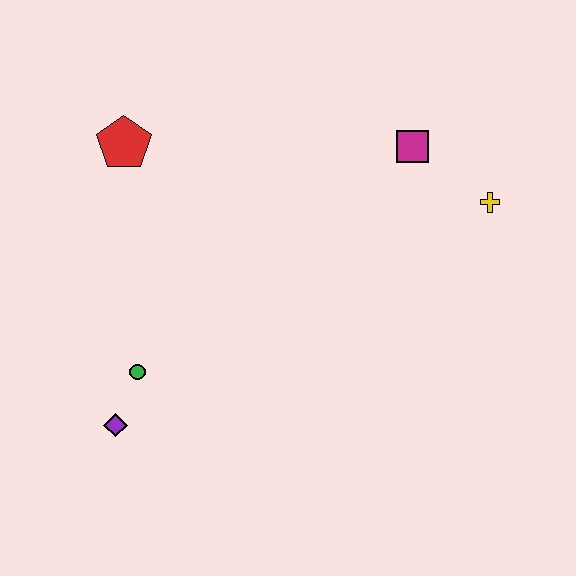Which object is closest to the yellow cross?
The magenta square is closest to the yellow cross.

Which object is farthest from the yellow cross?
The purple diamond is farthest from the yellow cross.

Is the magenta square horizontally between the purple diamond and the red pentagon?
No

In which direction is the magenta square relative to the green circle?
The magenta square is to the right of the green circle.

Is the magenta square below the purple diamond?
No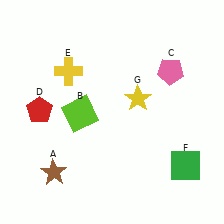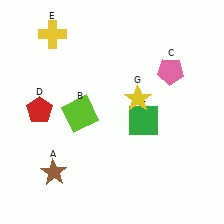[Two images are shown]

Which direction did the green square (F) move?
The green square (F) moved up.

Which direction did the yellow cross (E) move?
The yellow cross (E) moved up.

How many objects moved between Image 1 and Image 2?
2 objects moved between the two images.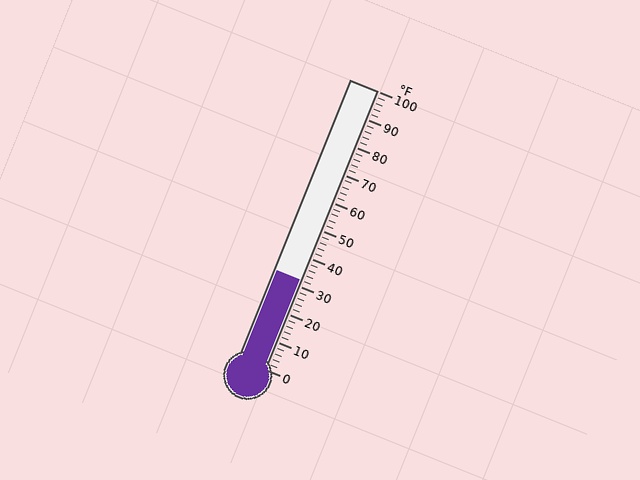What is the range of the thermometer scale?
The thermometer scale ranges from 0°F to 100°F.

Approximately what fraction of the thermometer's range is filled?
The thermometer is filled to approximately 30% of its range.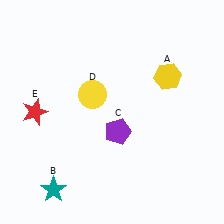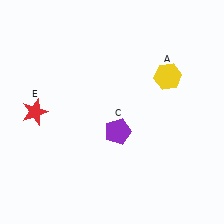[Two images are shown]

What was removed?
The yellow circle (D), the teal star (B) were removed in Image 2.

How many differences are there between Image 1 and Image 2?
There are 2 differences between the two images.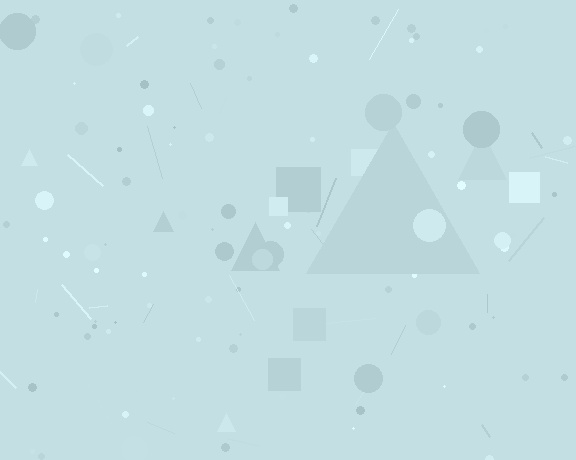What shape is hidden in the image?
A triangle is hidden in the image.